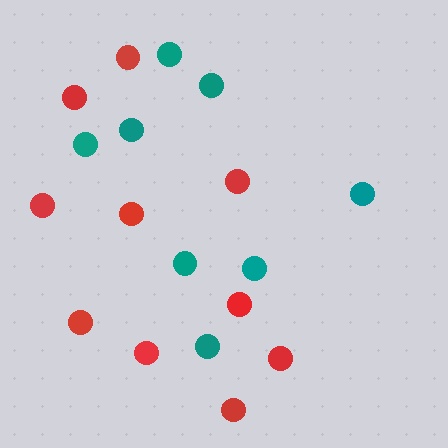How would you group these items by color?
There are 2 groups: one group of teal circles (8) and one group of red circles (10).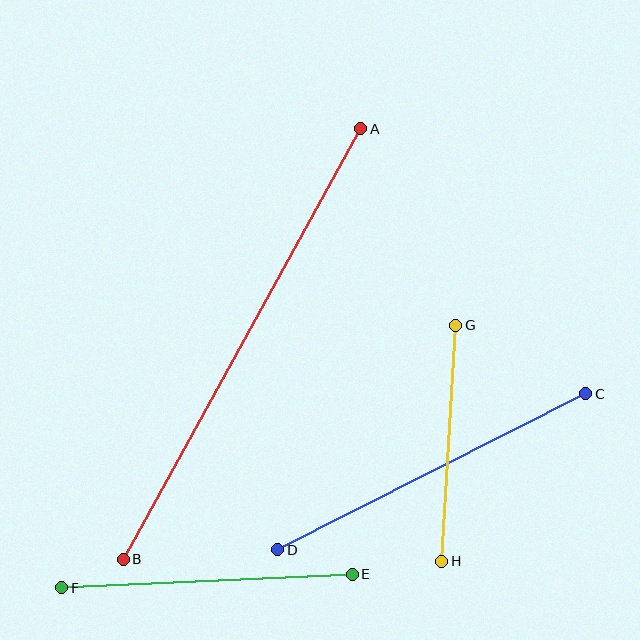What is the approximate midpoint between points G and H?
The midpoint is at approximately (449, 443) pixels.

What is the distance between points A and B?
The distance is approximately 492 pixels.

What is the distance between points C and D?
The distance is approximately 345 pixels.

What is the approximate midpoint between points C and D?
The midpoint is at approximately (432, 472) pixels.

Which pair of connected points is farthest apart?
Points A and B are farthest apart.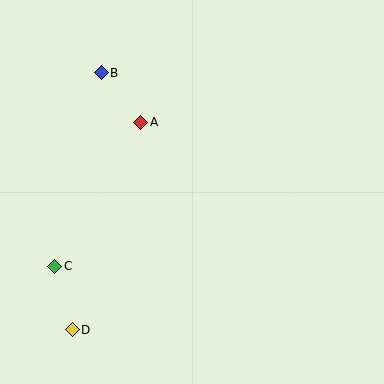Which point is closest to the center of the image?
Point A at (141, 122) is closest to the center.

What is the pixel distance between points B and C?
The distance between B and C is 199 pixels.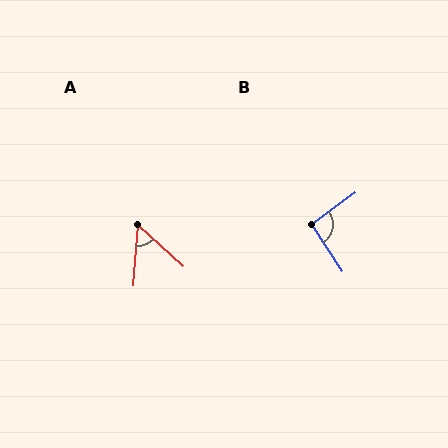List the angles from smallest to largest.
A (52°), B (92°).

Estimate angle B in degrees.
Approximately 92 degrees.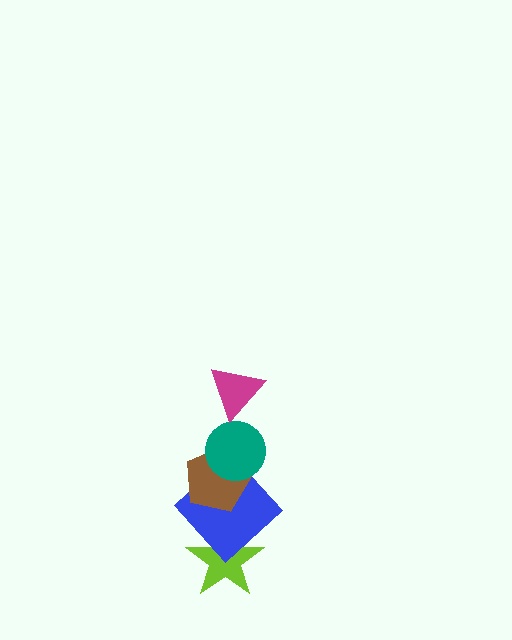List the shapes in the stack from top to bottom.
From top to bottom: the magenta triangle, the teal circle, the brown pentagon, the blue diamond, the lime star.